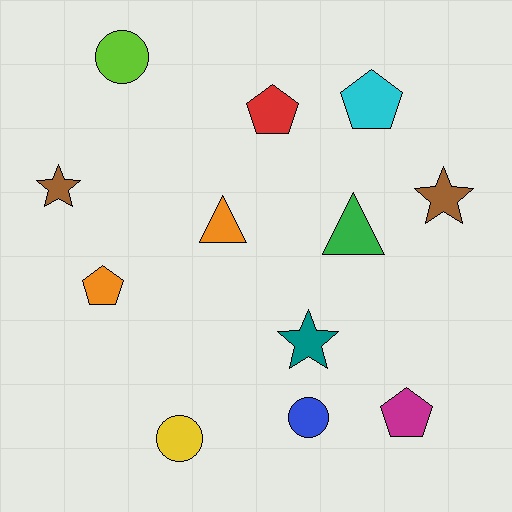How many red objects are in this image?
There is 1 red object.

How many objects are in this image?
There are 12 objects.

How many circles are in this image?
There are 3 circles.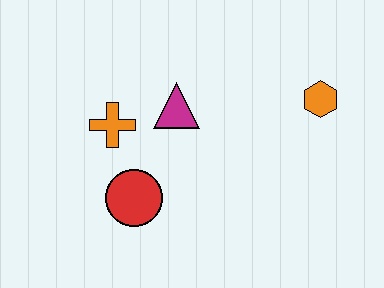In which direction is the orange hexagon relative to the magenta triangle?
The orange hexagon is to the right of the magenta triangle.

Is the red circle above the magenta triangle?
No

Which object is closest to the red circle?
The orange cross is closest to the red circle.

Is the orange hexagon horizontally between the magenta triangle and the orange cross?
No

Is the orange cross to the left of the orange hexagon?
Yes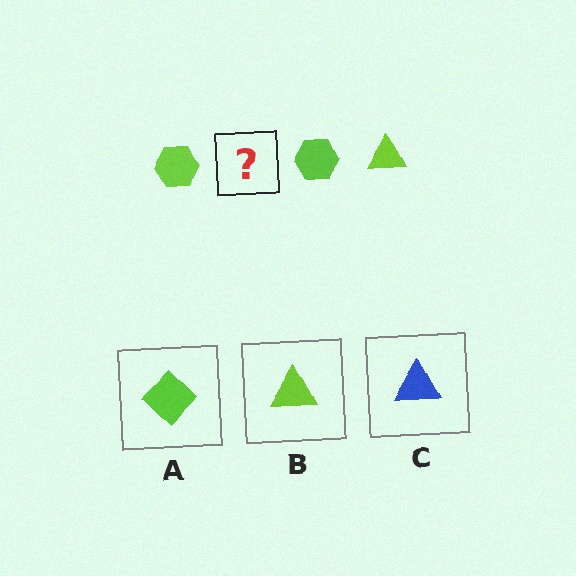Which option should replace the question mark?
Option B.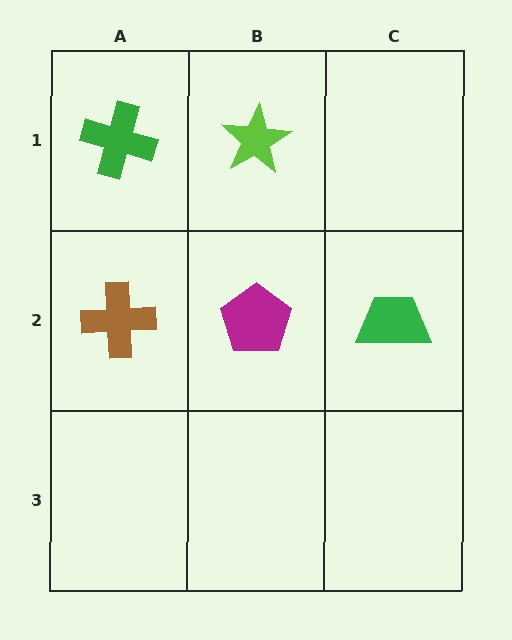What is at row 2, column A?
A brown cross.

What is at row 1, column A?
A green cross.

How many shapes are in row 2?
3 shapes.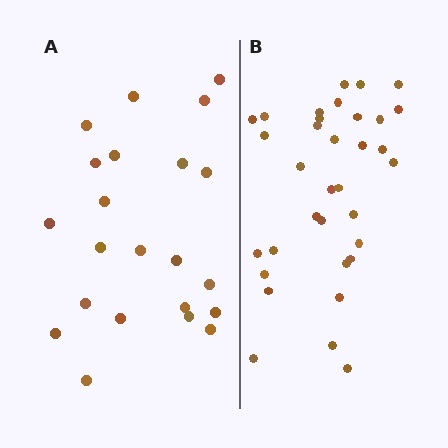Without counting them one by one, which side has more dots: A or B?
Region B (the right region) has more dots.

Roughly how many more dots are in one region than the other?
Region B has roughly 12 or so more dots than region A.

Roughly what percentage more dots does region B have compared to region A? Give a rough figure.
About 55% more.